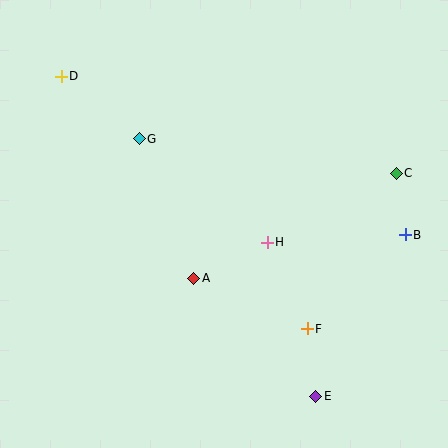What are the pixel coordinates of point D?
Point D is at (61, 76).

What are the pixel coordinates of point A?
Point A is at (194, 278).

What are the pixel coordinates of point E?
Point E is at (316, 396).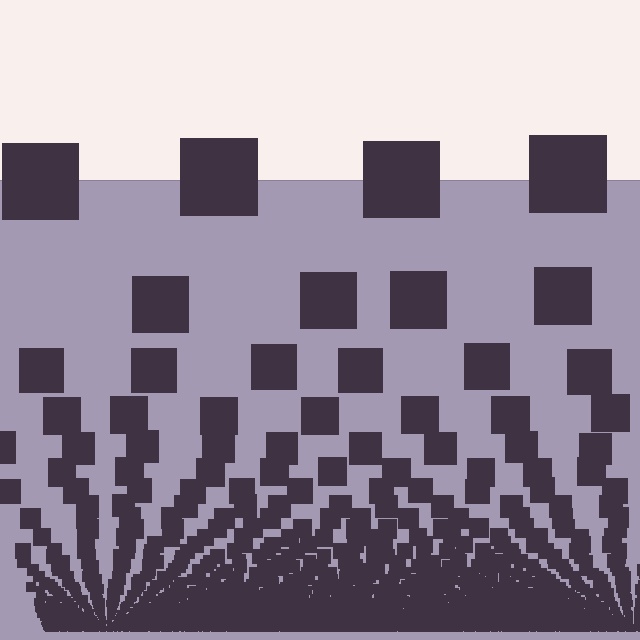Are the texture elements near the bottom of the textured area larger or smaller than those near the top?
Smaller. The gradient is inverted — elements near the bottom are smaller and denser.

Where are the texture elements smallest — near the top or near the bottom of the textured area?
Near the bottom.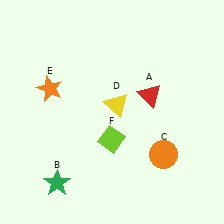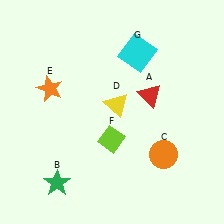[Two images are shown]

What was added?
A cyan square (G) was added in Image 2.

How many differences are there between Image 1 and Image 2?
There is 1 difference between the two images.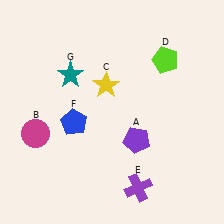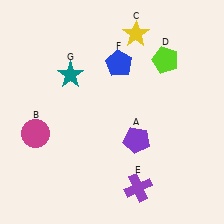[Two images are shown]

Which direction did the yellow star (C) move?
The yellow star (C) moved up.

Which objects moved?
The objects that moved are: the yellow star (C), the blue pentagon (F).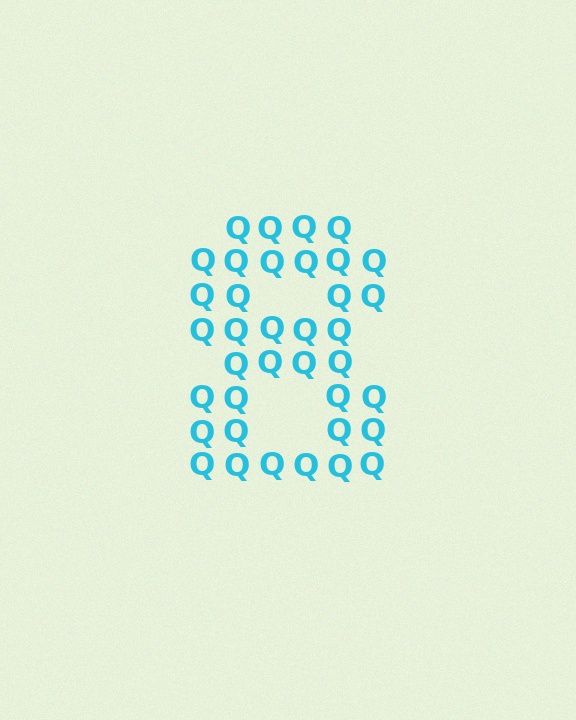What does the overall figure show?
The overall figure shows the digit 8.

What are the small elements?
The small elements are letter Q's.